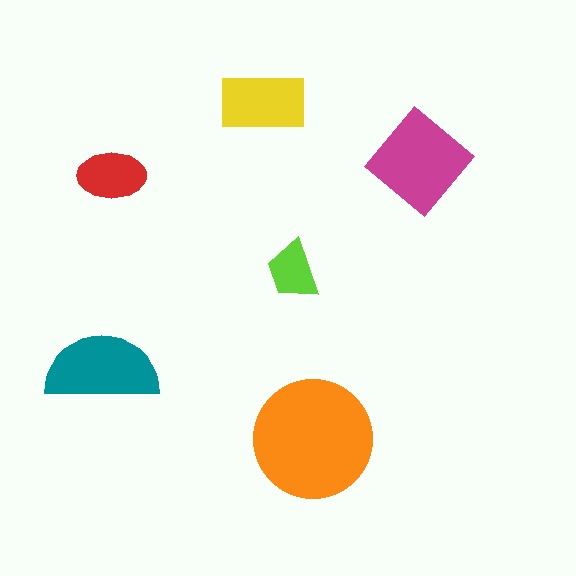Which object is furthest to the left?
The teal semicircle is leftmost.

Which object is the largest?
The orange circle.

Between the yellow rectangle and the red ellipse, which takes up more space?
The yellow rectangle.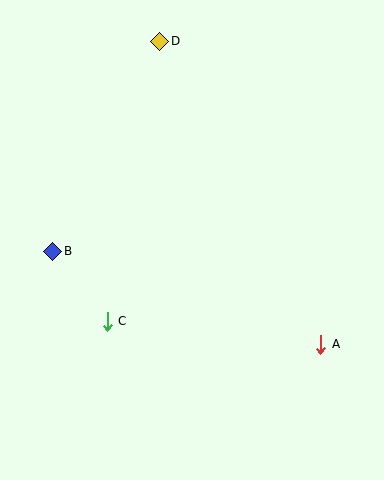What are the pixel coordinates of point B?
Point B is at (53, 251).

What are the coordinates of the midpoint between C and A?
The midpoint between C and A is at (214, 333).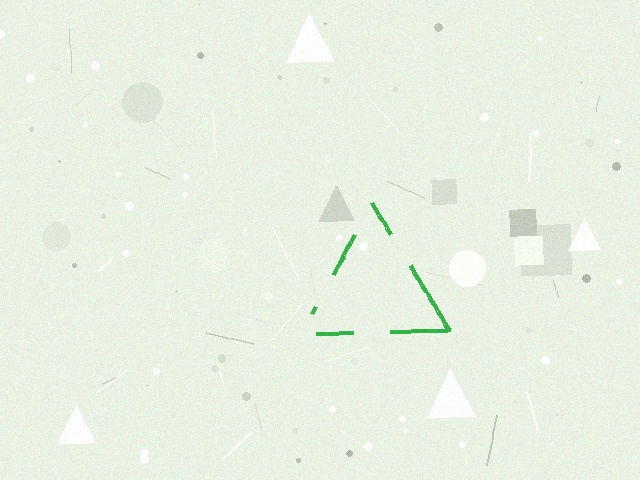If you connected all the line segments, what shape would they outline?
They would outline a triangle.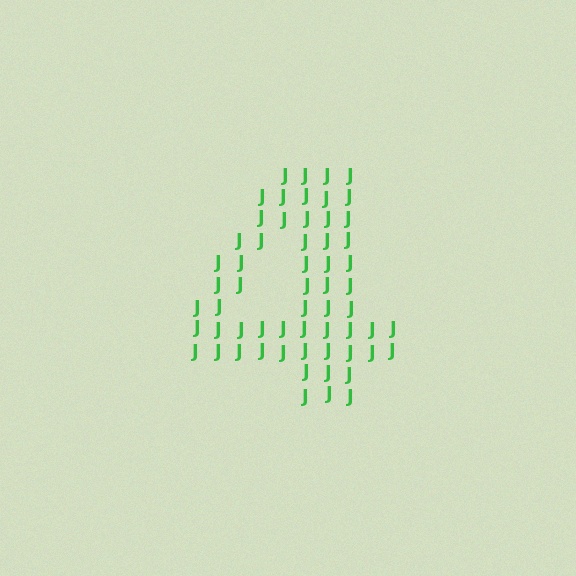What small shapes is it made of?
It is made of small letter J's.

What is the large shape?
The large shape is the digit 4.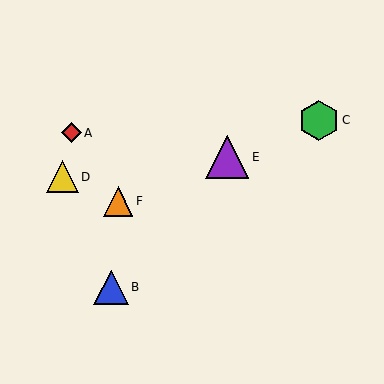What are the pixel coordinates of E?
Object E is at (227, 157).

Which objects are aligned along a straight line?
Objects C, E, F are aligned along a straight line.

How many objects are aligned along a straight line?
3 objects (C, E, F) are aligned along a straight line.